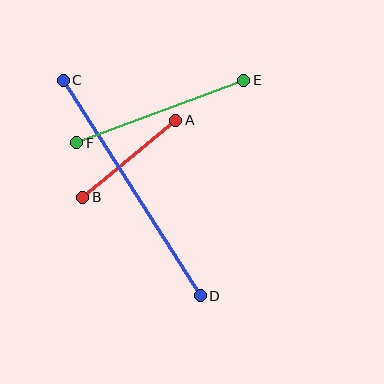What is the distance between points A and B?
The distance is approximately 121 pixels.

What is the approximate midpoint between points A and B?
The midpoint is at approximately (129, 159) pixels.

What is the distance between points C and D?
The distance is approximately 255 pixels.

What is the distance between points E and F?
The distance is approximately 179 pixels.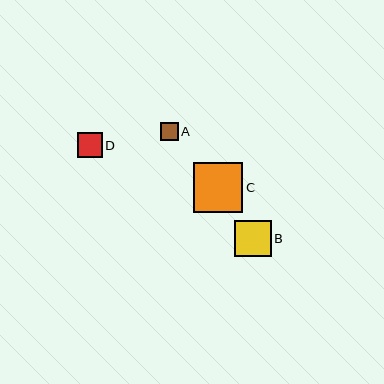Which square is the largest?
Square C is the largest with a size of approximately 50 pixels.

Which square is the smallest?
Square A is the smallest with a size of approximately 18 pixels.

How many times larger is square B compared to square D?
Square B is approximately 1.5 times the size of square D.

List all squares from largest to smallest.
From largest to smallest: C, B, D, A.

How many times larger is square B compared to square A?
Square B is approximately 2.0 times the size of square A.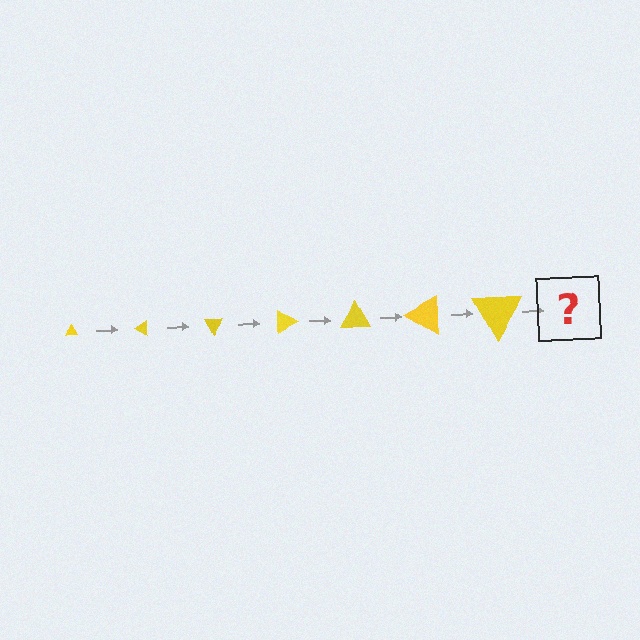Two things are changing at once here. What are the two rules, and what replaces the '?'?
The two rules are that the triangle grows larger each step and it rotates 30 degrees each step. The '?' should be a triangle, larger than the previous one and rotated 210 degrees from the start.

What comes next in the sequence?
The next element should be a triangle, larger than the previous one and rotated 210 degrees from the start.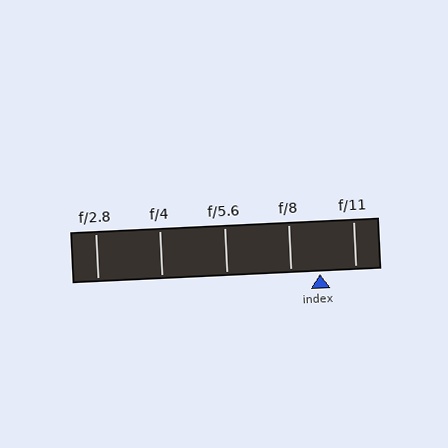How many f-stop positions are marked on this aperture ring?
There are 5 f-stop positions marked.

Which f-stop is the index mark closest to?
The index mark is closest to f/8.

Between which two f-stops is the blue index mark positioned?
The index mark is between f/8 and f/11.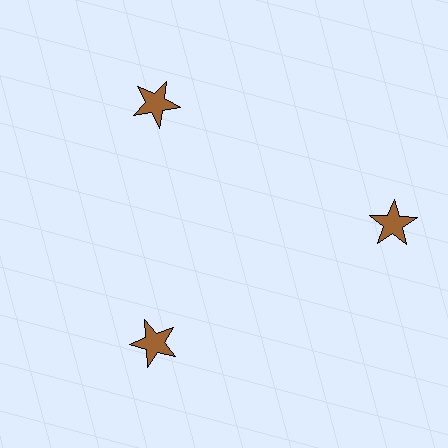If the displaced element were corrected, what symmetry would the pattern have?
It would have 3-fold rotational symmetry — the pattern would map onto itself every 120 degrees.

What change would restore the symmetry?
The symmetry would be restored by moving it inward, back onto the ring so that all 3 stars sit at equal angles and equal distance from the center.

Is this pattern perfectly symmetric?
No. The 3 brown stars are arranged in a ring, but one element near the 3 o'clock position is pushed outward from the center, breaking the 3-fold rotational symmetry.